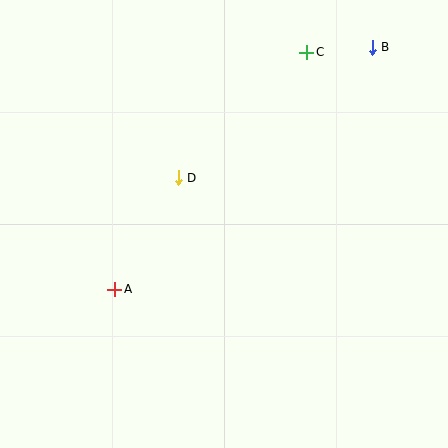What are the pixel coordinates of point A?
Point A is at (115, 290).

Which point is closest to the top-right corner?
Point B is closest to the top-right corner.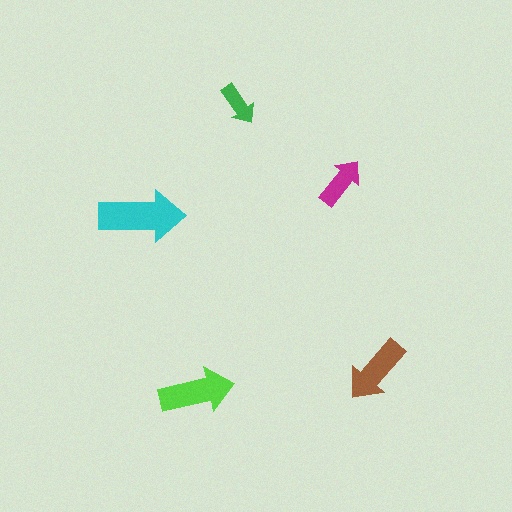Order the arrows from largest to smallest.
the cyan one, the lime one, the brown one, the magenta one, the green one.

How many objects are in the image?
There are 5 objects in the image.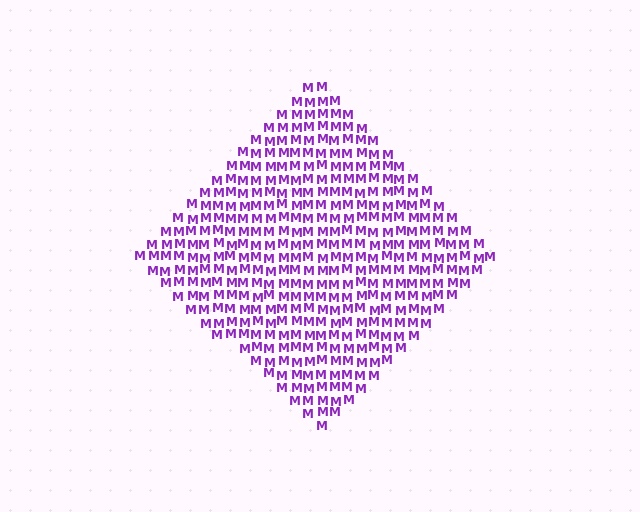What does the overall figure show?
The overall figure shows a diamond.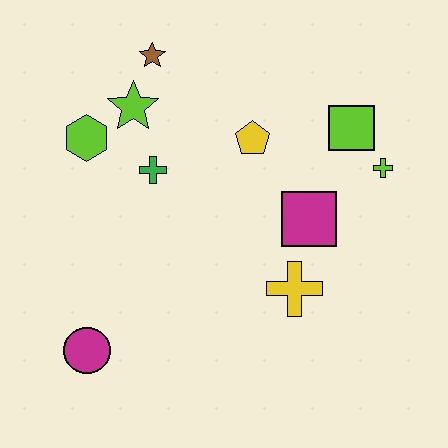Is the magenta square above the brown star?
No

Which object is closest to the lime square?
The lime cross is closest to the lime square.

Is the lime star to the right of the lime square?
No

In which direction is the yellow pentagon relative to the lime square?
The yellow pentagon is to the left of the lime square.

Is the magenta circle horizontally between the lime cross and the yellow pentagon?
No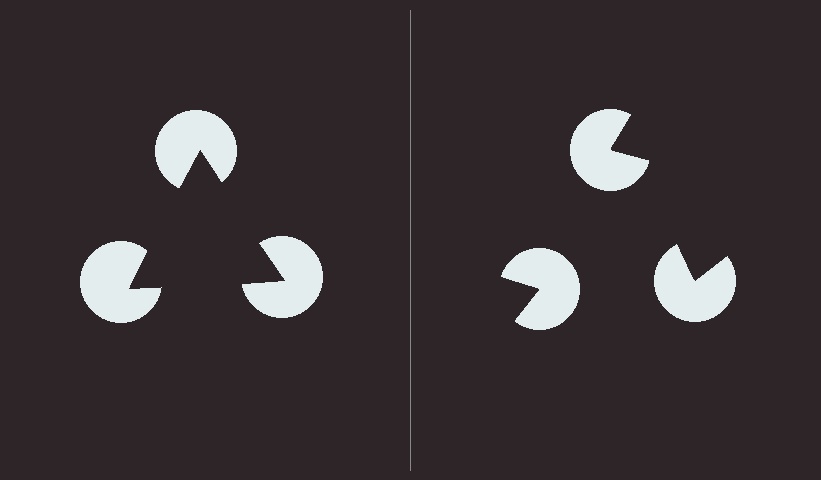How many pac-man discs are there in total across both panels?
6 — 3 on each side.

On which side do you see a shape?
An illusory triangle appears on the left side. On the right side the wedge cuts are rotated, so no coherent shape forms.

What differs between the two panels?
The pac-man discs are positioned identically on both sides; only the wedge orientations differ. On the left they align to a triangle; on the right they are misaligned.